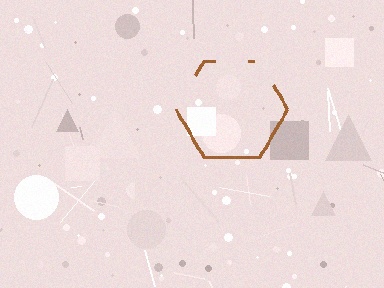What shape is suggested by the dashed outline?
The dashed outline suggests a hexagon.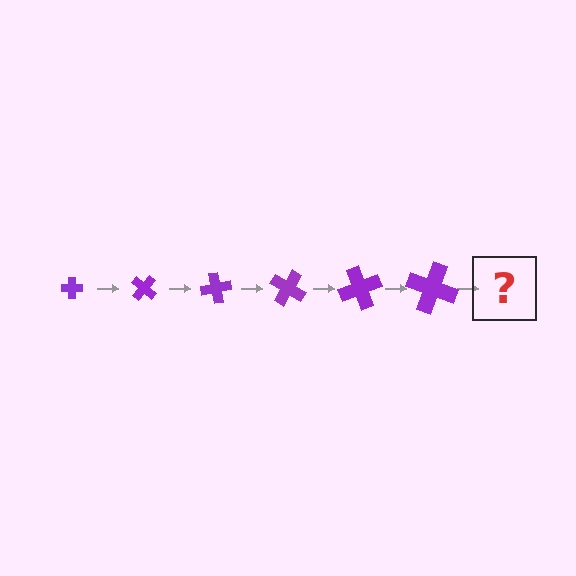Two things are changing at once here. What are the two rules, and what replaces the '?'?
The two rules are that the cross grows larger each step and it rotates 40 degrees each step. The '?' should be a cross, larger than the previous one and rotated 240 degrees from the start.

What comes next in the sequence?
The next element should be a cross, larger than the previous one and rotated 240 degrees from the start.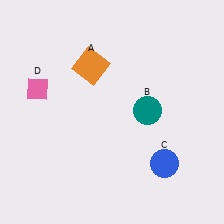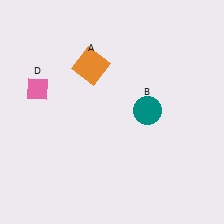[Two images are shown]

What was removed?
The blue circle (C) was removed in Image 2.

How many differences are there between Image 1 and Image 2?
There is 1 difference between the two images.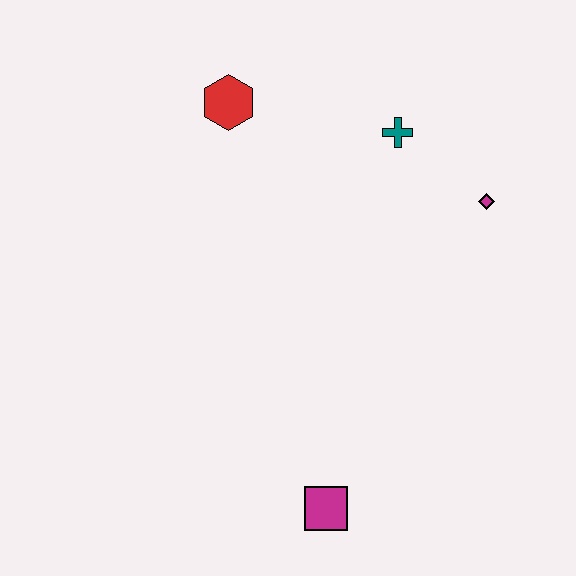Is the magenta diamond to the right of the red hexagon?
Yes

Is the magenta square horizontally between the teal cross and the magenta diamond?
No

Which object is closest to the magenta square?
The magenta diamond is closest to the magenta square.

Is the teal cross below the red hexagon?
Yes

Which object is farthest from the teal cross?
The magenta square is farthest from the teal cross.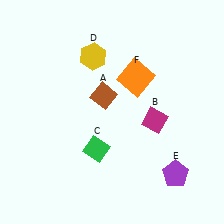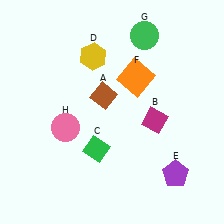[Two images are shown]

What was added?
A green circle (G), a pink circle (H) were added in Image 2.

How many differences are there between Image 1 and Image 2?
There are 2 differences between the two images.